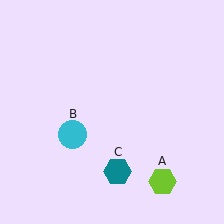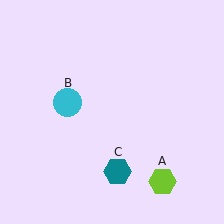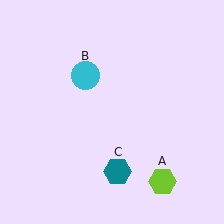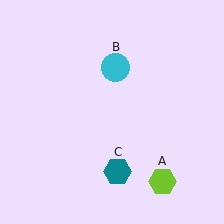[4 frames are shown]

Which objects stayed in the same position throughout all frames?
Lime hexagon (object A) and teal hexagon (object C) remained stationary.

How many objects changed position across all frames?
1 object changed position: cyan circle (object B).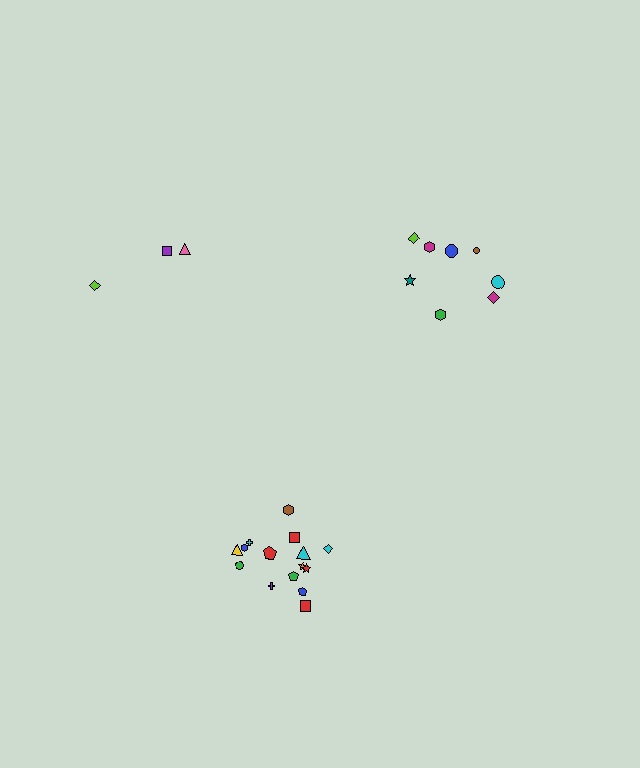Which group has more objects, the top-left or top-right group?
The top-right group.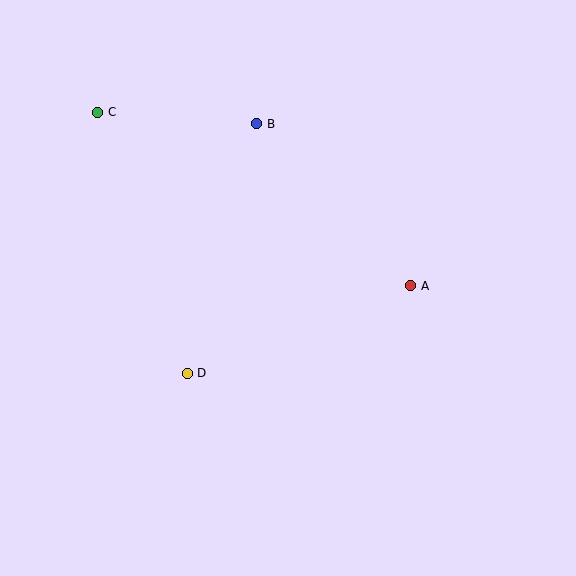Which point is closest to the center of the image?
Point A at (411, 286) is closest to the center.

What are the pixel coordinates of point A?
Point A is at (411, 286).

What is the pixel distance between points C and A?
The distance between C and A is 358 pixels.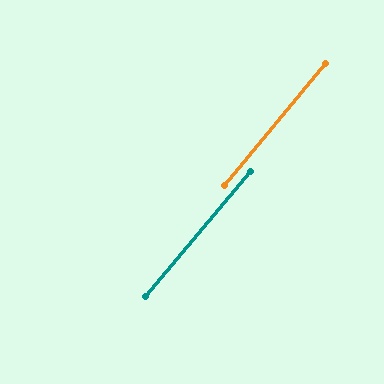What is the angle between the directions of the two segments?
Approximately 1 degree.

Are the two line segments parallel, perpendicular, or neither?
Parallel — their directions differ by only 0.6°.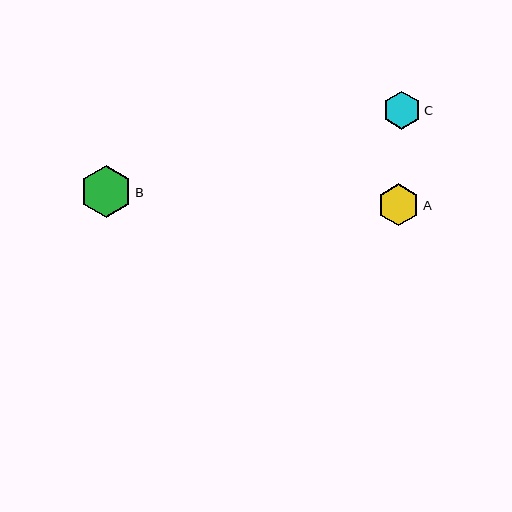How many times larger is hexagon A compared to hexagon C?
Hexagon A is approximately 1.1 times the size of hexagon C.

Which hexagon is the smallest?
Hexagon C is the smallest with a size of approximately 38 pixels.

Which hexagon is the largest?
Hexagon B is the largest with a size of approximately 52 pixels.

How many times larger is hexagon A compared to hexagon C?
Hexagon A is approximately 1.1 times the size of hexagon C.